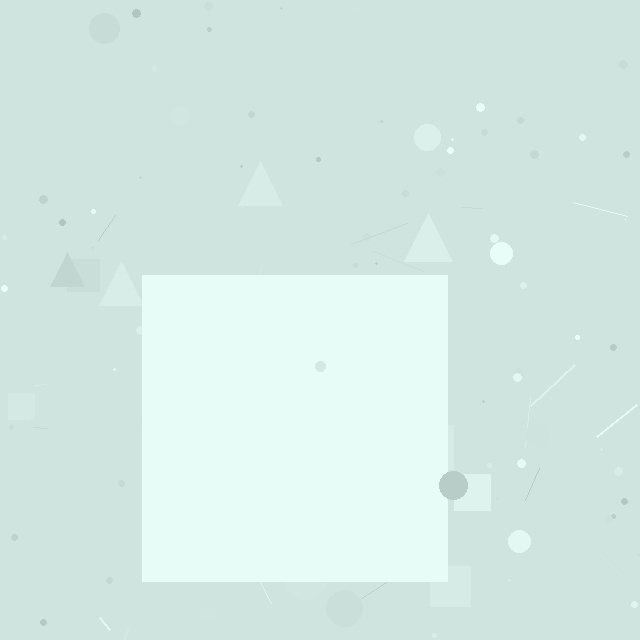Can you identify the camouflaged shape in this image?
The camouflaged shape is a square.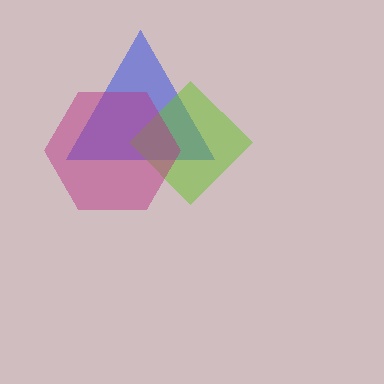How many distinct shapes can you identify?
There are 3 distinct shapes: a blue triangle, a lime diamond, a magenta hexagon.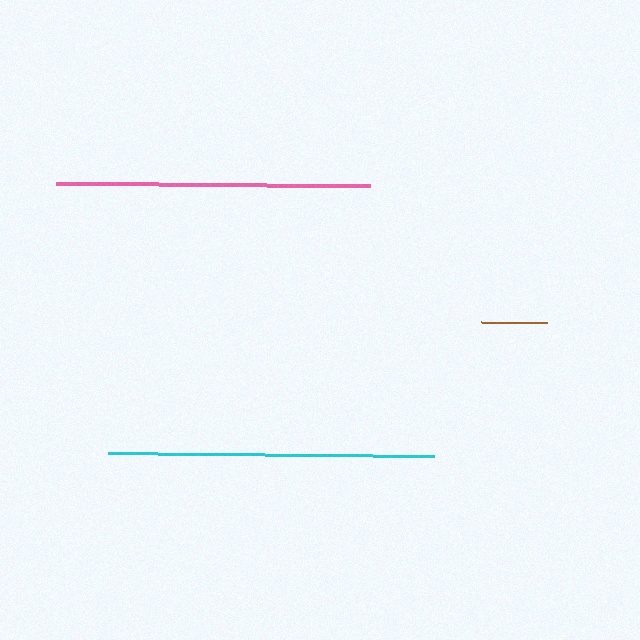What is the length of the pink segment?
The pink segment is approximately 314 pixels long.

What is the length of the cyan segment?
The cyan segment is approximately 327 pixels long.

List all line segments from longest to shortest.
From longest to shortest: cyan, pink, brown.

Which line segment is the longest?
The cyan line is the longest at approximately 327 pixels.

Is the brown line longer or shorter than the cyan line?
The cyan line is longer than the brown line.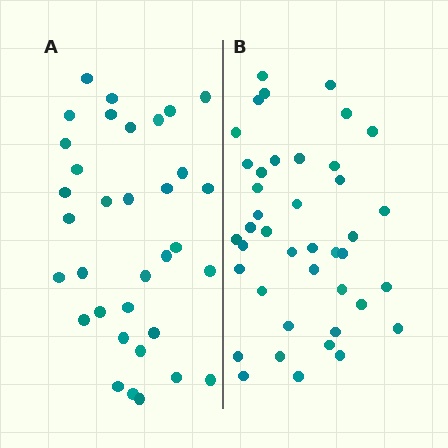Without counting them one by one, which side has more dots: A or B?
Region B (the right region) has more dots.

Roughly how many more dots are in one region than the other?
Region B has roughly 8 or so more dots than region A.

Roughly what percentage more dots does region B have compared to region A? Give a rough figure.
About 20% more.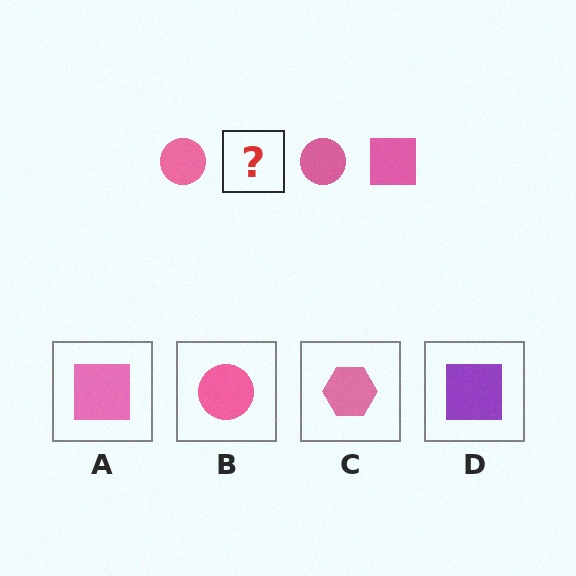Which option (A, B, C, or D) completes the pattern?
A.